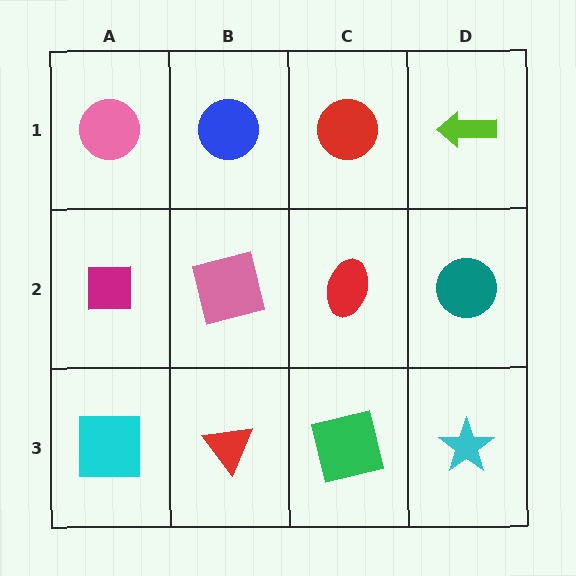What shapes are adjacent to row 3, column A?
A magenta square (row 2, column A), a red triangle (row 3, column B).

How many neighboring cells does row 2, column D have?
3.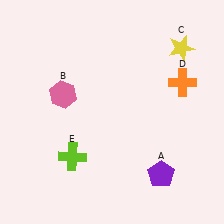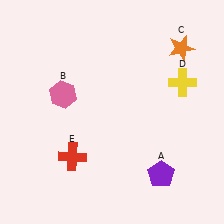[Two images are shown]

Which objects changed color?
C changed from yellow to orange. D changed from orange to yellow. E changed from lime to red.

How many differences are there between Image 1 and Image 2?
There are 3 differences between the two images.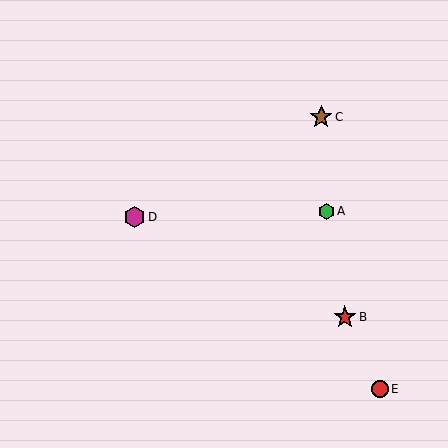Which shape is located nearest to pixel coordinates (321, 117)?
The brown star (labeled C) at (321, 117) is nearest to that location.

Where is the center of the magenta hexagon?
The center of the magenta hexagon is at (134, 217).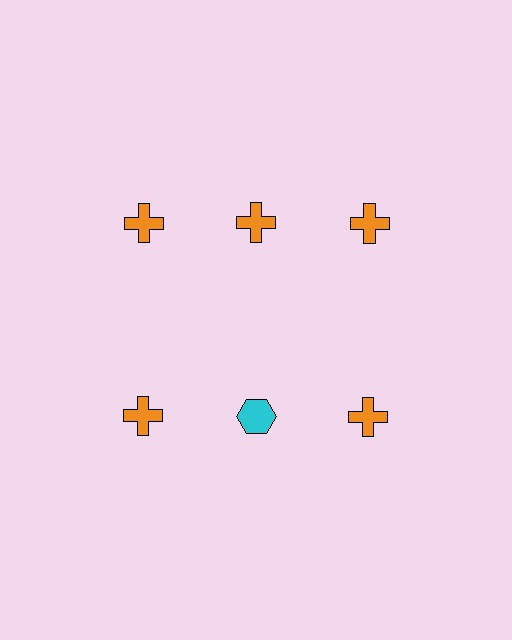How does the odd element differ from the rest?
It differs in both color (cyan instead of orange) and shape (hexagon instead of cross).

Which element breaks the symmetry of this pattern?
The cyan hexagon in the second row, second from left column breaks the symmetry. All other shapes are orange crosses.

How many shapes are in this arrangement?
There are 6 shapes arranged in a grid pattern.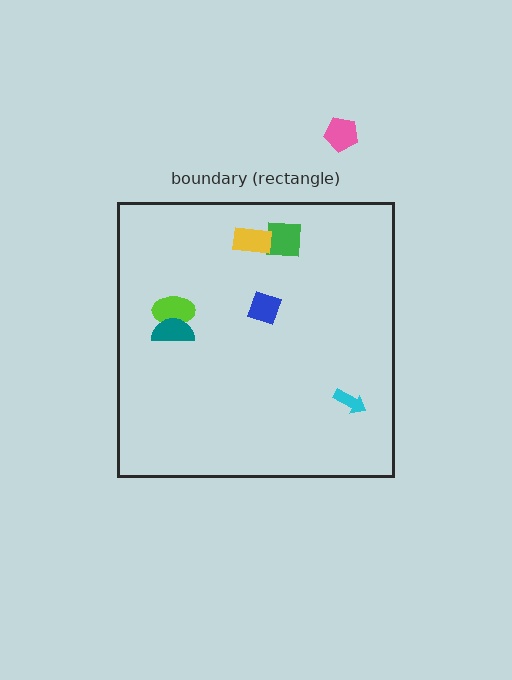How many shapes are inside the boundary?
6 inside, 1 outside.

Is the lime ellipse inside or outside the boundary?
Inside.